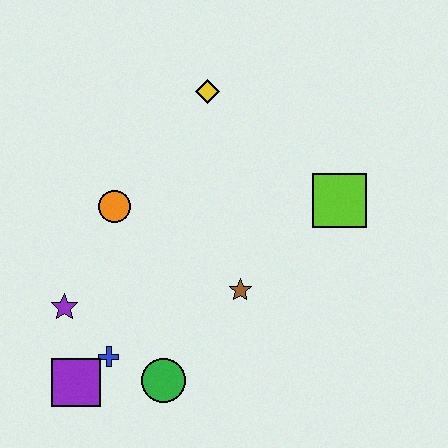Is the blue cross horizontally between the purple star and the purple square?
No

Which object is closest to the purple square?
The blue cross is closest to the purple square.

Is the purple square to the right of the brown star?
No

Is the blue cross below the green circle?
No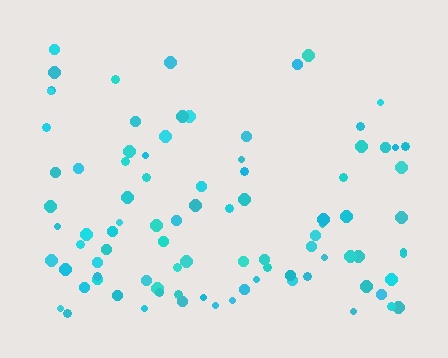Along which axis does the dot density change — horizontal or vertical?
Vertical.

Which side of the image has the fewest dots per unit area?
The top.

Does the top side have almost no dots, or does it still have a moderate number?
Still a moderate number, just noticeably fewer than the bottom.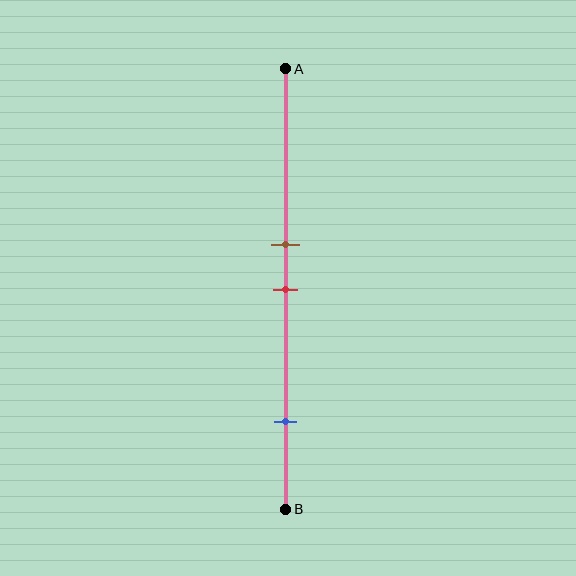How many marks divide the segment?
There are 3 marks dividing the segment.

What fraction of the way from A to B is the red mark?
The red mark is approximately 50% (0.5) of the way from A to B.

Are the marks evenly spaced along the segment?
No, the marks are not evenly spaced.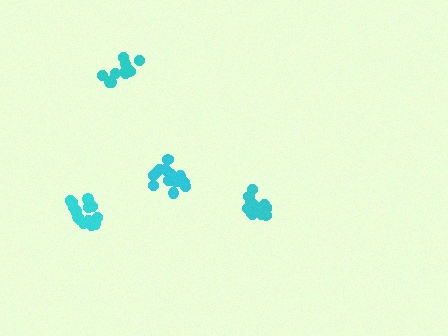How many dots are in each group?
Group 1: 11 dots, Group 2: 15 dots, Group 3: 15 dots, Group 4: 15 dots (56 total).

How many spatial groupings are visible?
There are 4 spatial groupings.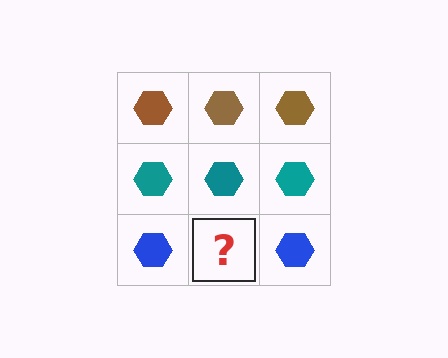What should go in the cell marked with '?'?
The missing cell should contain a blue hexagon.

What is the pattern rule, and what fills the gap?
The rule is that each row has a consistent color. The gap should be filled with a blue hexagon.